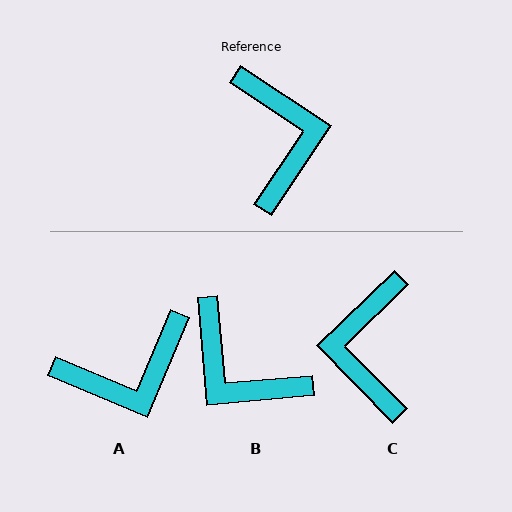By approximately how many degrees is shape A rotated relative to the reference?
Approximately 79 degrees clockwise.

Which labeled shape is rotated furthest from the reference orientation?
C, about 168 degrees away.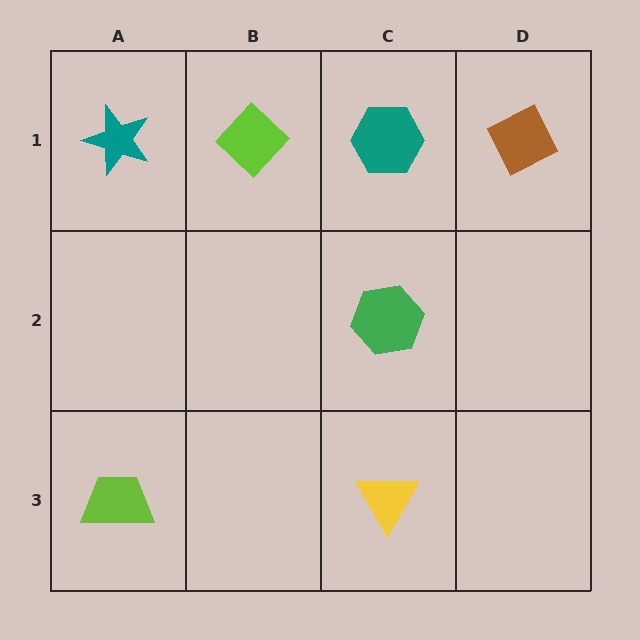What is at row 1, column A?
A teal star.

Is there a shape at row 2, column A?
No, that cell is empty.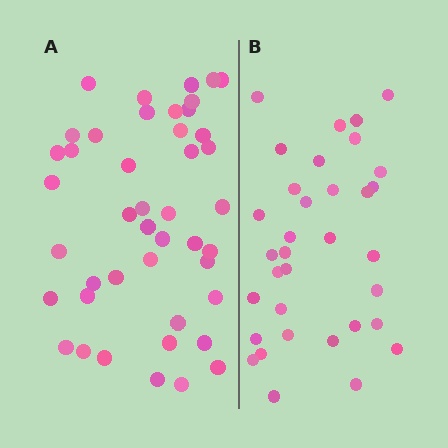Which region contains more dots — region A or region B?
Region A (the left region) has more dots.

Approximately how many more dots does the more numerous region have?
Region A has roughly 10 or so more dots than region B.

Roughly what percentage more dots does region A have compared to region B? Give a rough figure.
About 30% more.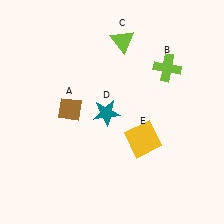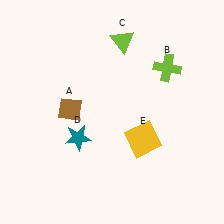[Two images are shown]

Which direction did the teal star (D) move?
The teal star (D) moved left.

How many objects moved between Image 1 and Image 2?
1 object moved between the two images.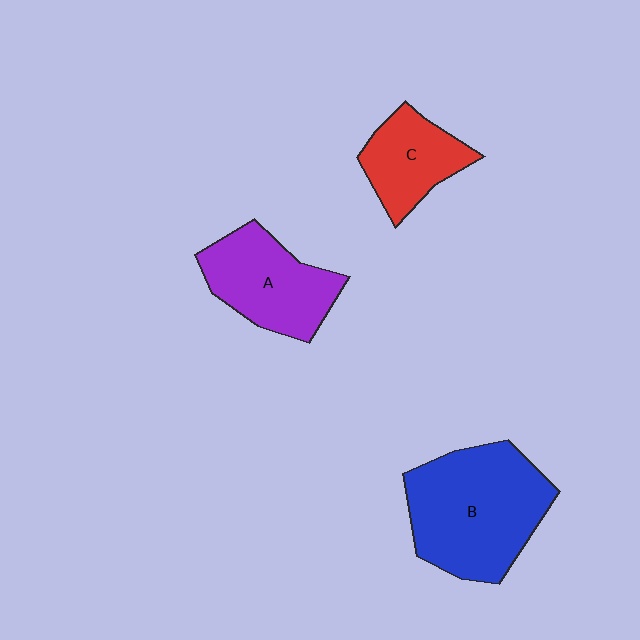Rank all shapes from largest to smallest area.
From largest to smallest: B (blue), A (purple), C (red).